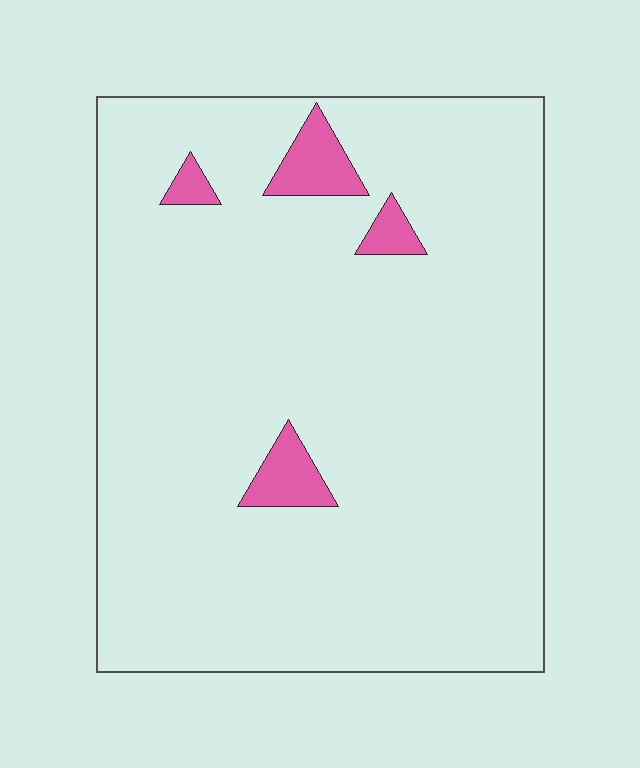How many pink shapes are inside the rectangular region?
4.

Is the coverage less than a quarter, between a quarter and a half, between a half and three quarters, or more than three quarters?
Less than a quarter.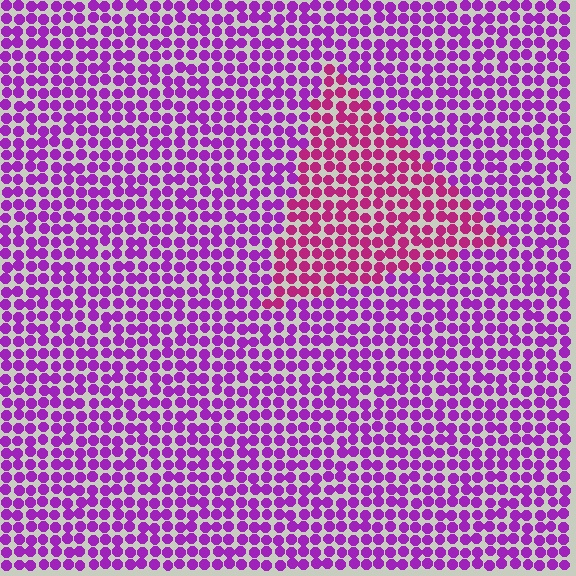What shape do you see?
I see a triangle.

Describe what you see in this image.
The image is filled with small purple elements in a uniform arrangement. A triangle-shaped region is visible where the elements are tinted to a slightly different hue, forming a subtle color boundary.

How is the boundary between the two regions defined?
The boundary is defined purely by a slight shift in hue (about 35 degrees). Spacing, size, and orientation are identical on both sides.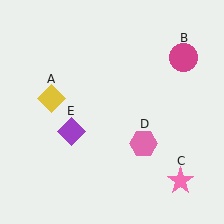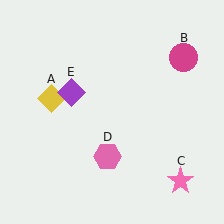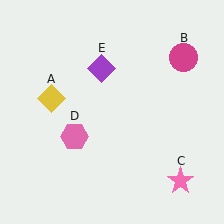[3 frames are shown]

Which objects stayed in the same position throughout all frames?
Yellow diamond (object A) and magenta circle (object B) and pink star (object C) remained stationary.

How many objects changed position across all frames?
2 objects changed position: pink hexagon (object D), purple diamond (object E).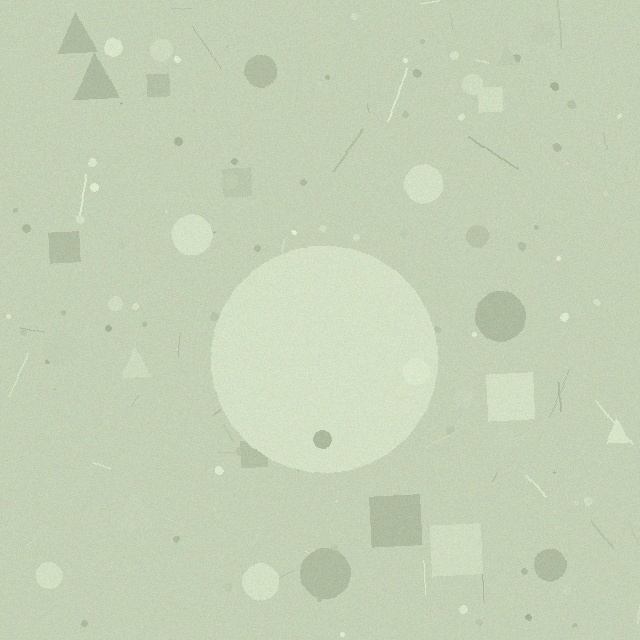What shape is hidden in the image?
A circle is hidden in the image.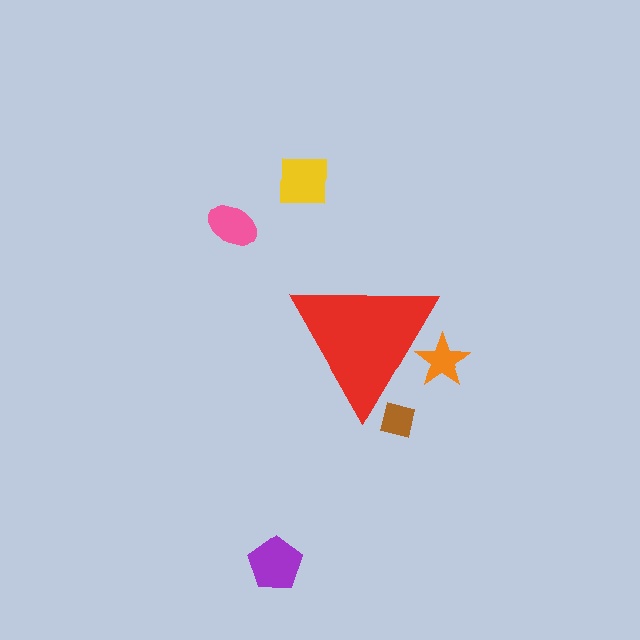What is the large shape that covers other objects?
A red triangle.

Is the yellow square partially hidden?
No, the yellow square is fully visible.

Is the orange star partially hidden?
Yes, the orange star is partially hidden behind the red triangle.